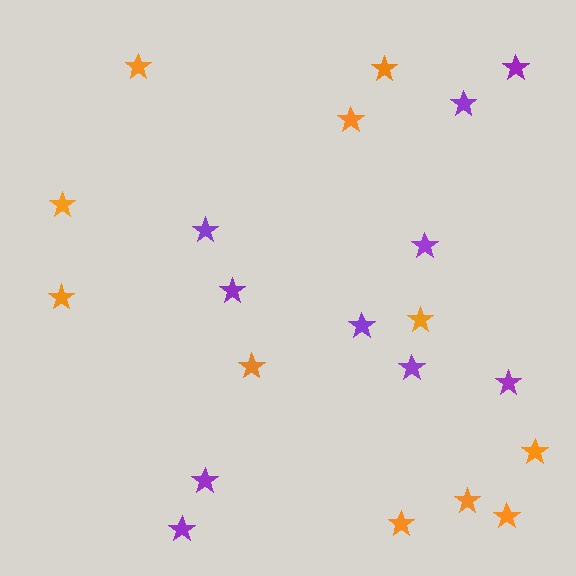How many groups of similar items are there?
There are 2 groups: one group of purple stars (10) and one group of orange stars (11).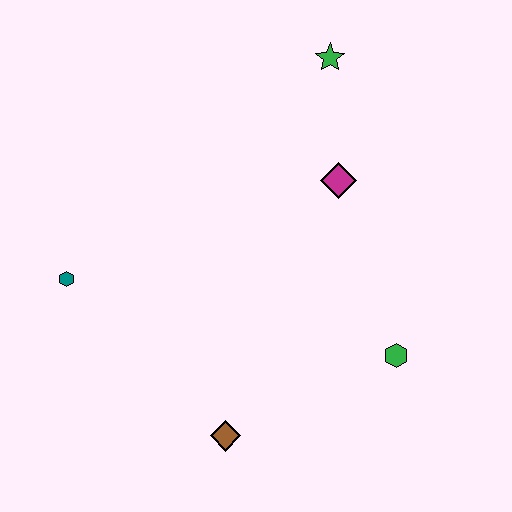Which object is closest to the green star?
The magenta diamond is closest to the green star.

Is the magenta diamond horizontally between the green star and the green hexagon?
Yes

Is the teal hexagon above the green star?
No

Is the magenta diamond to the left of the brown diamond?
No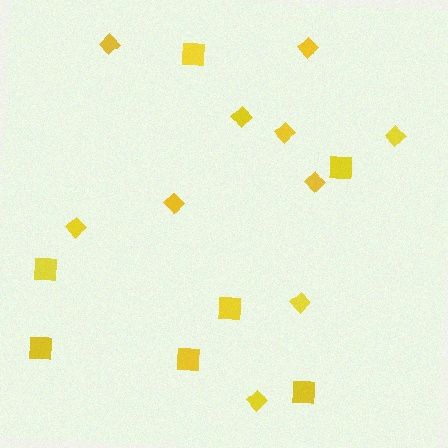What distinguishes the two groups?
There are 2 groups: one group of diamonds (10) and one group of squares (7).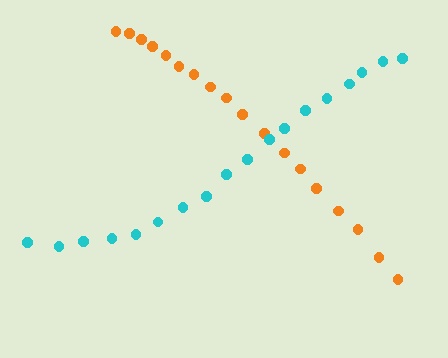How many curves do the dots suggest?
There are 2 distinct paths.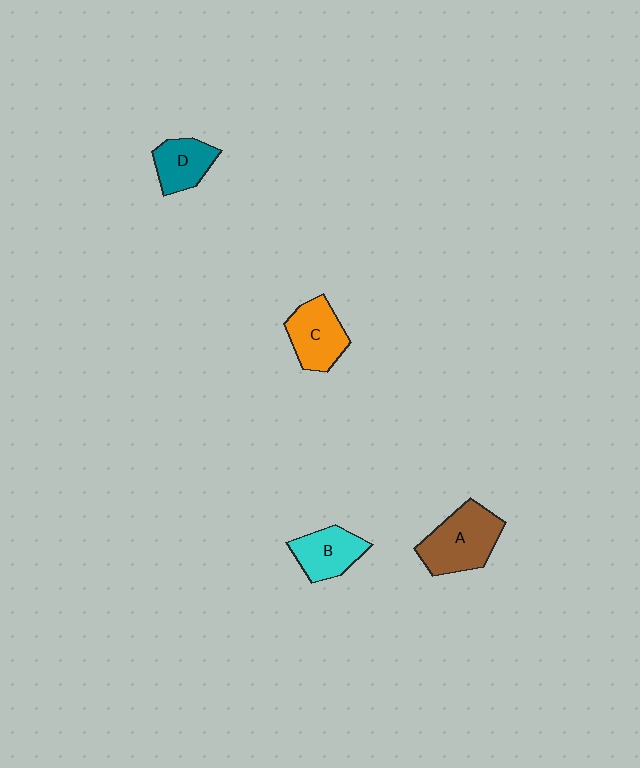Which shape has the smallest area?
Shape D (teal).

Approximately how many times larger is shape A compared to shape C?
Approximately 1.2 times.